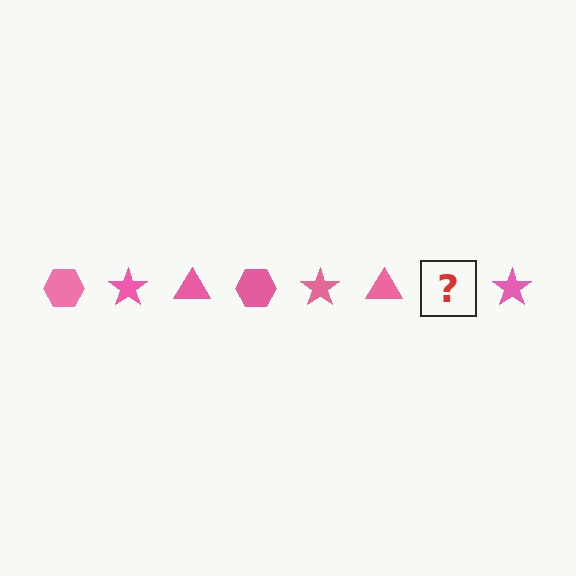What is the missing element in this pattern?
The missing element is a pink hexagon.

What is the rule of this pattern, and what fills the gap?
The rule is that the pattern cycles through hexagon, star, triangle shapes in pink. The gap should be filled with a pink hexagon.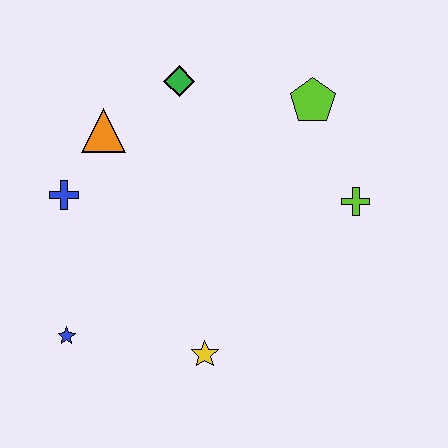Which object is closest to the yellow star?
The blue star is closest to the yellow star.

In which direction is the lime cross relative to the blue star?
The lime cross is to the right of the blue star.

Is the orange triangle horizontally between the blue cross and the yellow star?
Yes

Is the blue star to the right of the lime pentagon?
No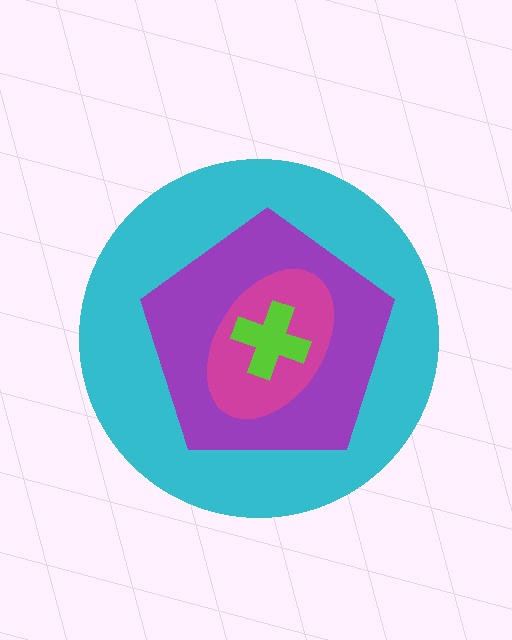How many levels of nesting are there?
4.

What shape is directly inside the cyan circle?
The purple pentagon.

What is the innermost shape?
The lime cross.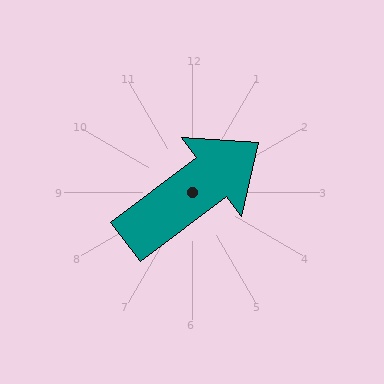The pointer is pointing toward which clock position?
Roughly 2 o'clock.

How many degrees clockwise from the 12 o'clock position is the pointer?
Approximately 53 degrees.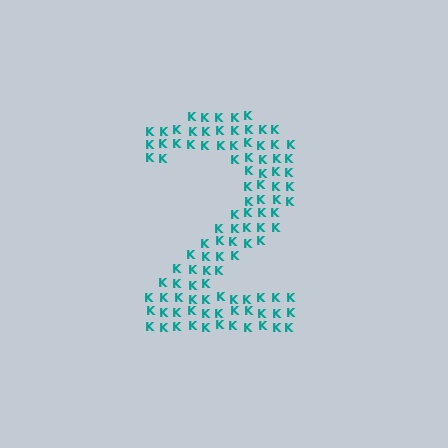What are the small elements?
The small elements are letter K's.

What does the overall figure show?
The overall figure shows the digit 2.